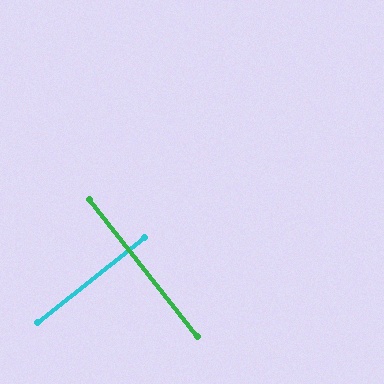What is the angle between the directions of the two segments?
Approximately 90 degrees.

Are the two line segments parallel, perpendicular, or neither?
Perpendicular — they meet at approximately 90°.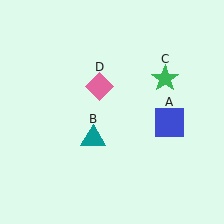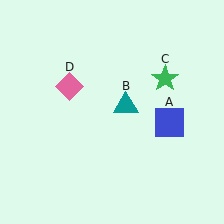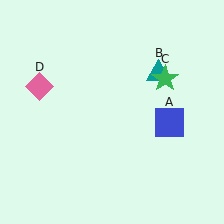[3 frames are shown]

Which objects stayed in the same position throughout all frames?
Blue square (object A) and green star (object C) remained stationary.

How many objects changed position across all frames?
2 objects changed position: teal triangle (object B), pink diamond (object D).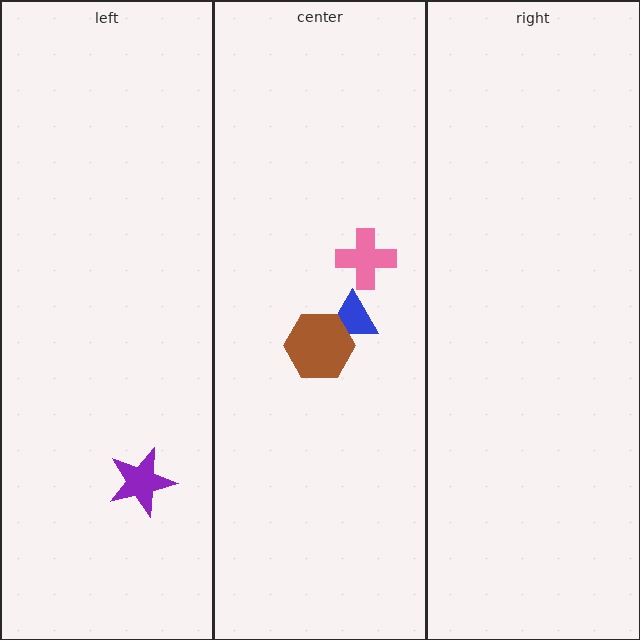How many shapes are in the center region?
3.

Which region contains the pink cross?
The center region.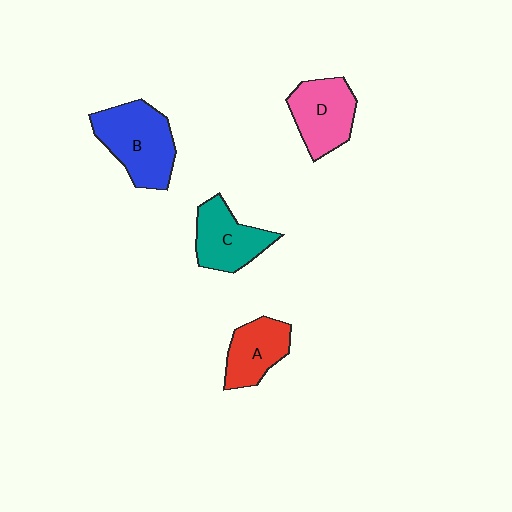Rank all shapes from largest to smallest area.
From largest to smallest: B (blue), D (pink), C (teal), A (red).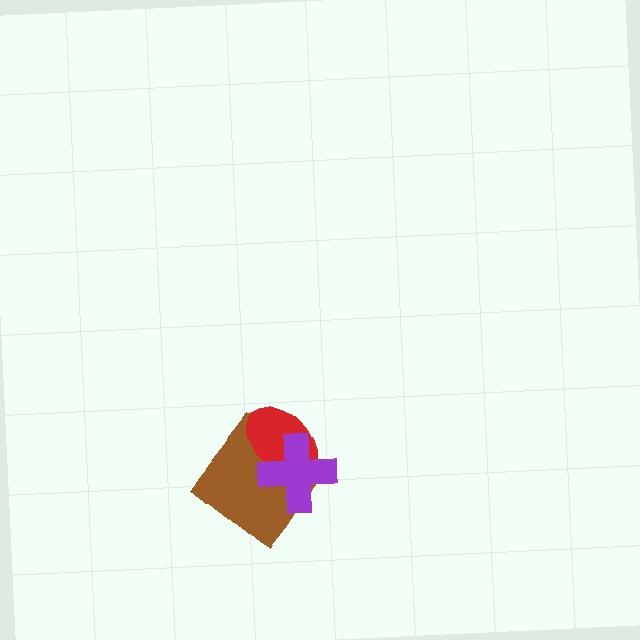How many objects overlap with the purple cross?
2 objects overlap with the purple cross.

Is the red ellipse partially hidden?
Yes, it is partially covered by another shape.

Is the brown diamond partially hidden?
Yes, it is partially covered by another shape.